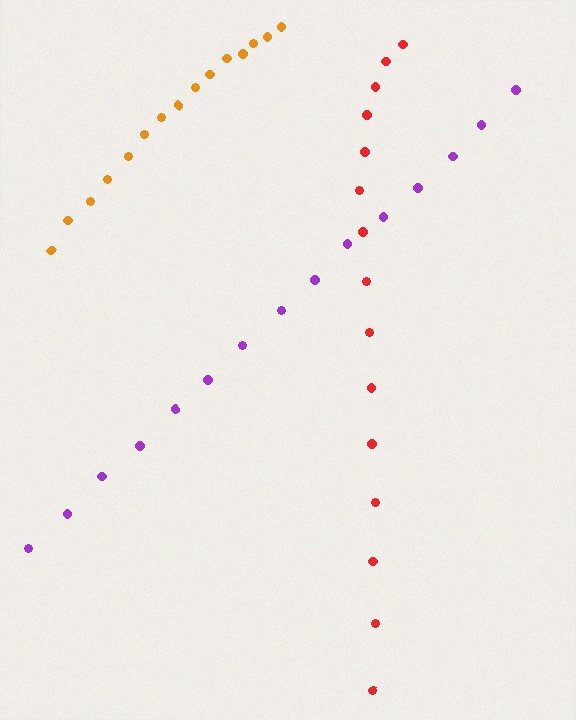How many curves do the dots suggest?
There are 3 distinct paths.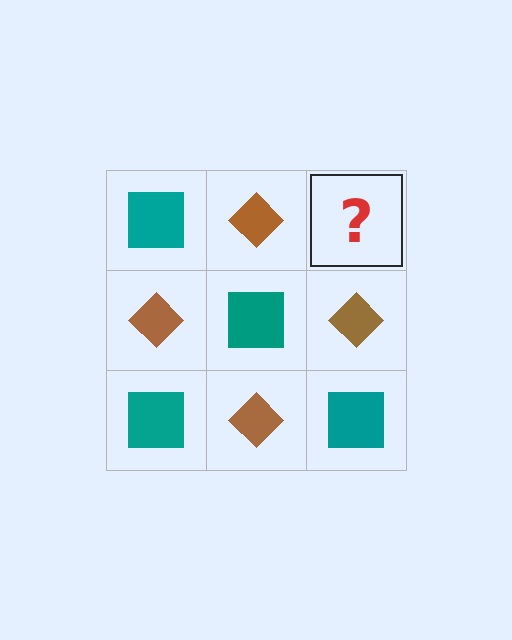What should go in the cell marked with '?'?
The missing cell should contain a teal square.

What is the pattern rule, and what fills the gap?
The rule is that it alternates teal square and brown diamond in a checkerboard pattern. The gap should be filled with a teal square.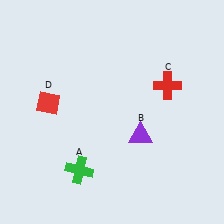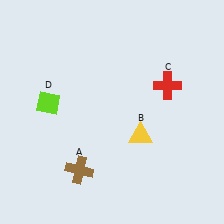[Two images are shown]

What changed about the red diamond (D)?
In Image 1, D is red. In Image 2, it changed to lime.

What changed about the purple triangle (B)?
In Image 1, B is purple. In Image 2, it changed to yellow.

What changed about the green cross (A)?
In Image 1, A is green. In Image 2, it changed to brown.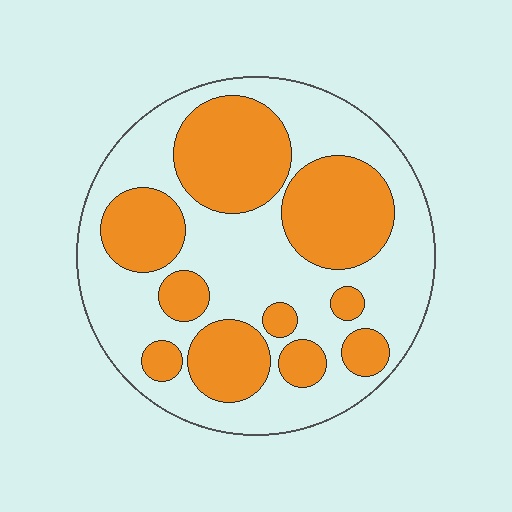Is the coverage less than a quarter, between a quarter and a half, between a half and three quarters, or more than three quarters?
Between a quarter and a half.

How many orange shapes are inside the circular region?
10.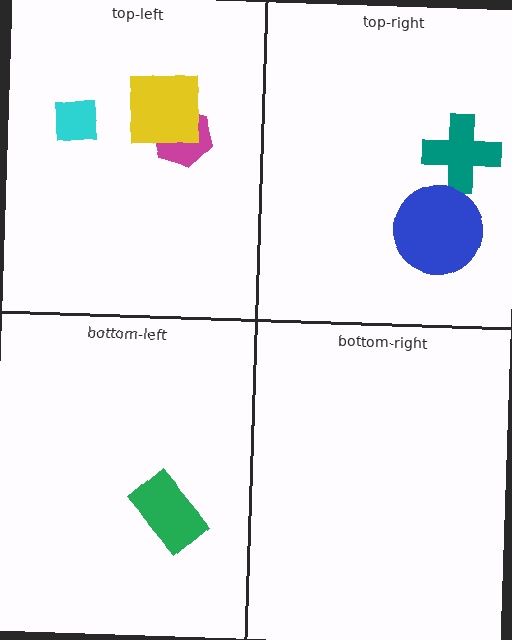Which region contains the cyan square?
The top-left region.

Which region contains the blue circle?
The top-right region.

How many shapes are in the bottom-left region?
1.